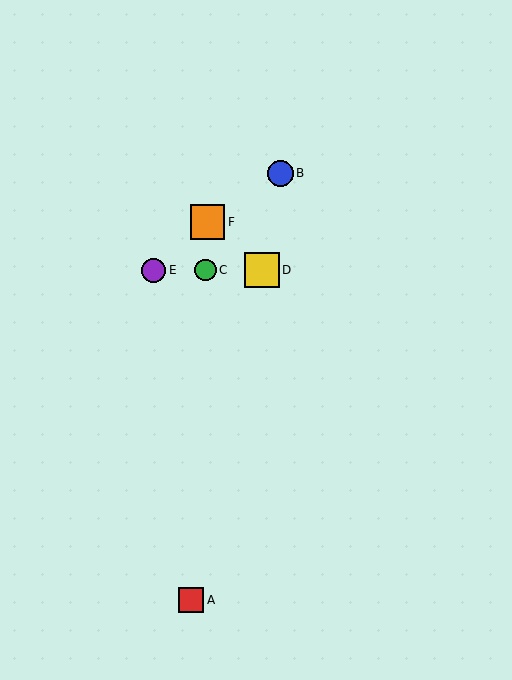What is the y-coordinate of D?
Object D is at y≈270.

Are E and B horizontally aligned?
No, E is at y≈270 and B is at y≈173.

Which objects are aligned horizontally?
Objects C, D, E are aligned horizontally.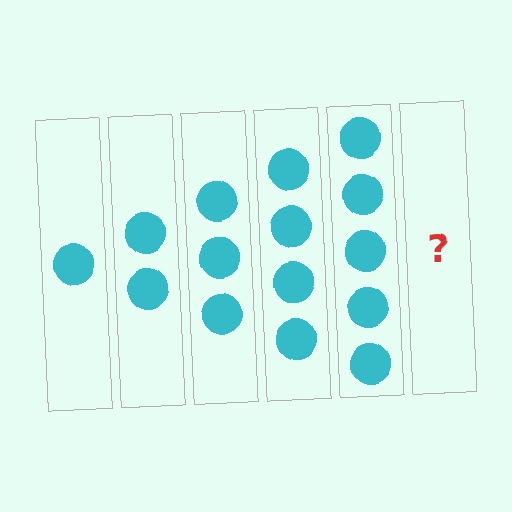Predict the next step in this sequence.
The next step is 6 circles.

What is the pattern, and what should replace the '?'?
The pattern is that each step adds one more circle. The '?' should be 6 circles.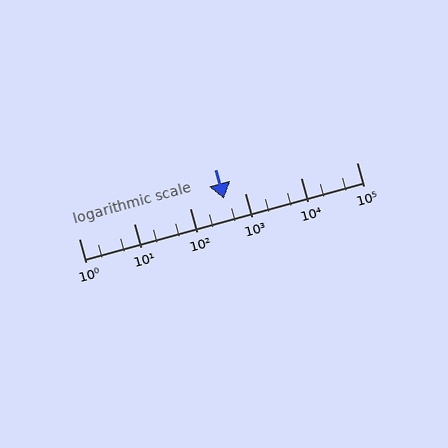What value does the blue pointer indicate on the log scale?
The pointer indicates approximately 410.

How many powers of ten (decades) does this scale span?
The scale spans 5 decades, from 1 to 100000.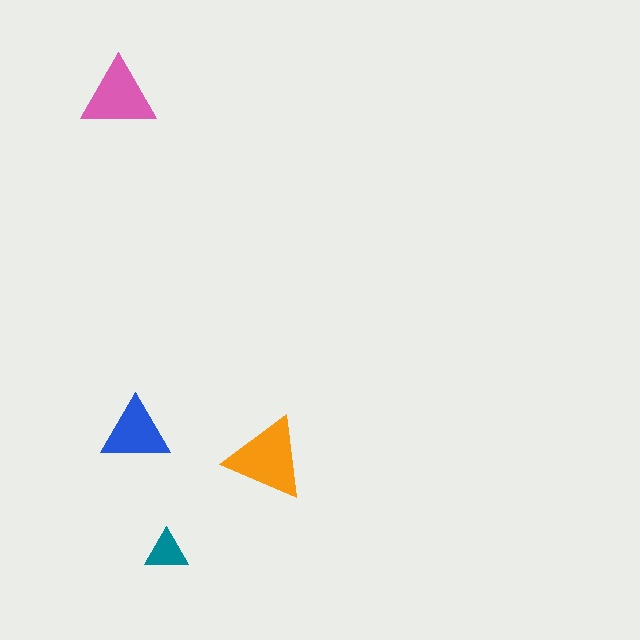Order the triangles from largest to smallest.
the orange one, the pink one, the blue one, the teal one.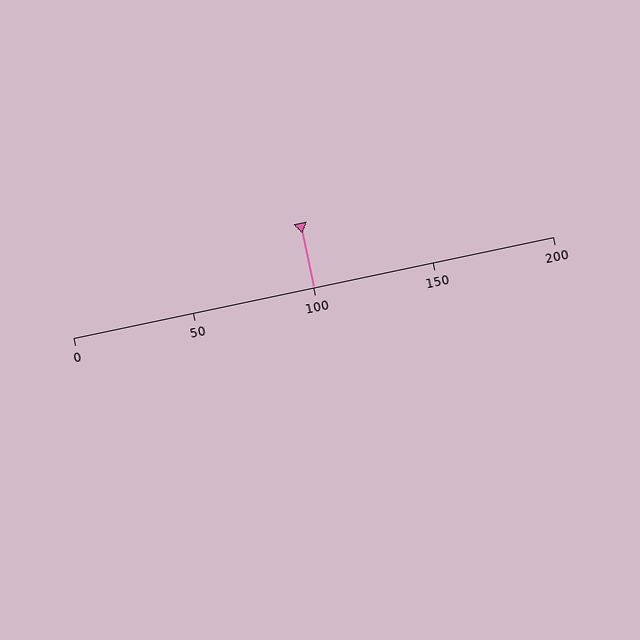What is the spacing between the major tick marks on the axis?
The major ticks are spaced 50 apart.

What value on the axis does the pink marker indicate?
The marker indicates approximately 100.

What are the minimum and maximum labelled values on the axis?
The axis runs from 0 to 200.